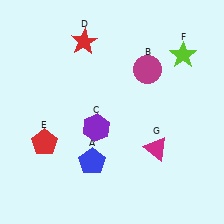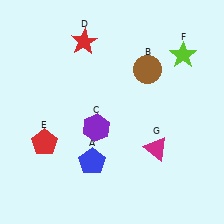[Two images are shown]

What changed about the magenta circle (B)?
In Image 1, B is magenta. In Image 2, it changed to brown.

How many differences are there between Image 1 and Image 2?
There is 1 difference between the two images.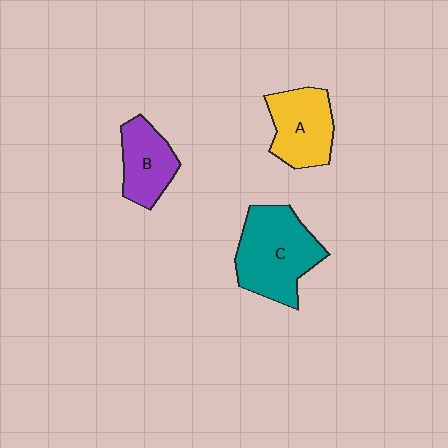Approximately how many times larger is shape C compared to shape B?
Approximately 1.7 times.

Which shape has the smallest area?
Shape B (purple).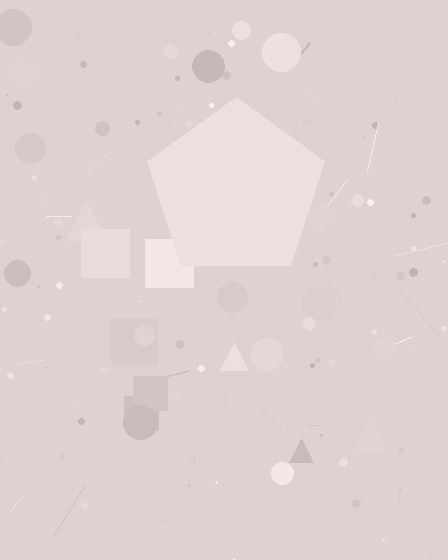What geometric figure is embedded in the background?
A pentagon is embedded in the background.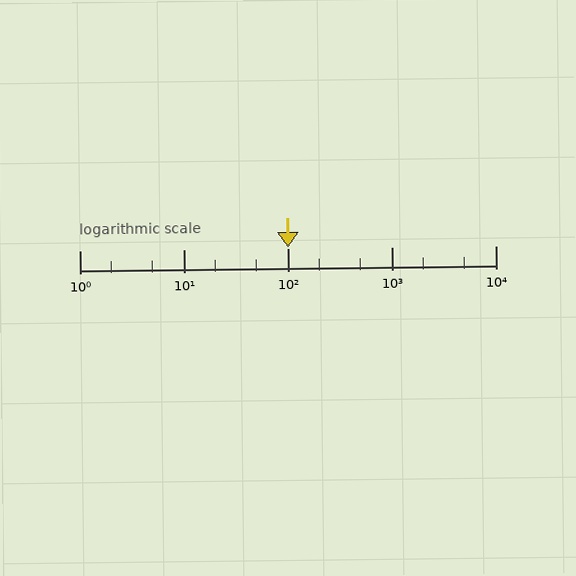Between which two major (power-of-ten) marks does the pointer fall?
The pointer is between 100 and 1000.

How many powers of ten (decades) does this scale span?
The scale spans 4 decades, from 1 to 10000.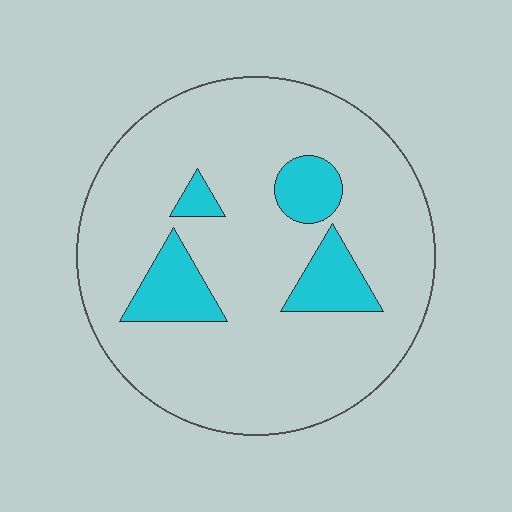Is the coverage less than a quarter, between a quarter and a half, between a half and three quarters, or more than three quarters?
Less than a quarter.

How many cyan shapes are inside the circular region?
4.